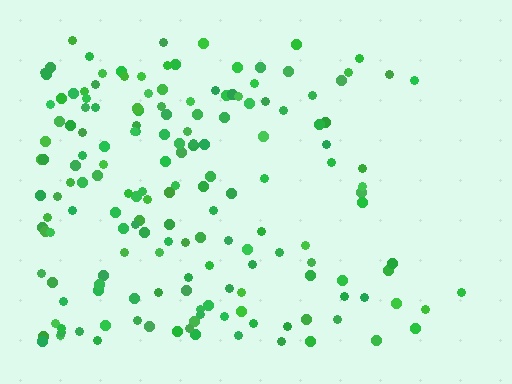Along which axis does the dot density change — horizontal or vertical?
Horizontal.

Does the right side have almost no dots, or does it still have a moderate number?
Still a moderate number, just noticeably fewer than the left.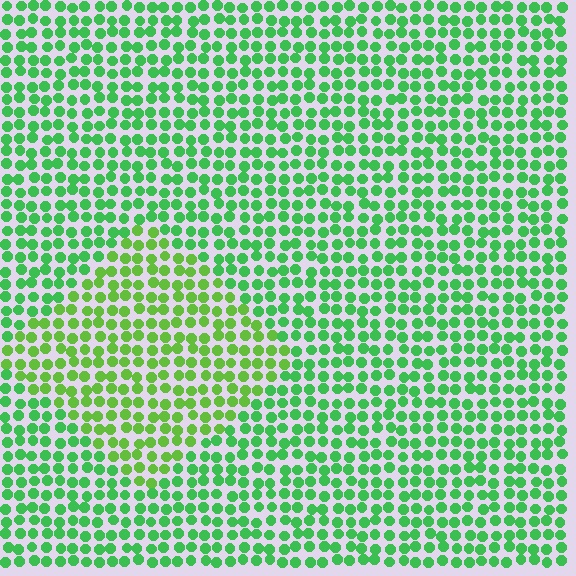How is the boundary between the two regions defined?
The boundary is defined purely by a slight shift in hue (about 28 degrees). Spacing, size, and orientation are identical on both sides.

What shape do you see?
I see a diamond.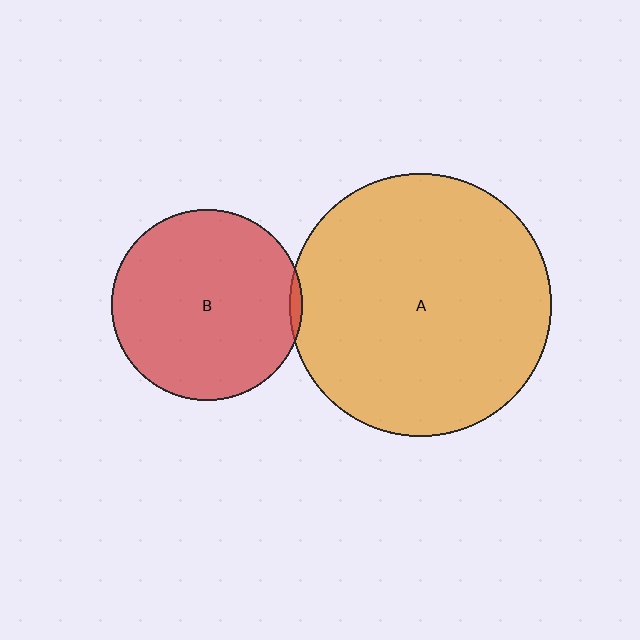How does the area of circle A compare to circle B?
Approximately 1.9 times.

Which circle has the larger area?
Circle A (orange).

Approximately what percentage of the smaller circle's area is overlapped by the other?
Approximately 5%.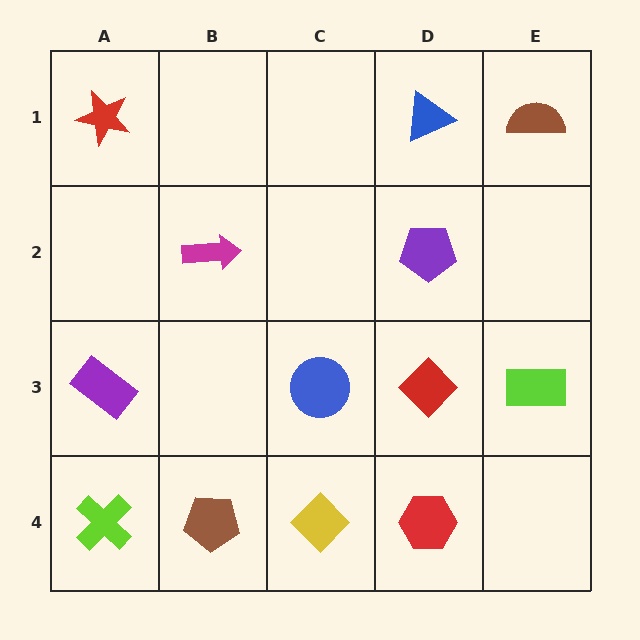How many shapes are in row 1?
3 shapes.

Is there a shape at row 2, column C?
No, that cell is empty.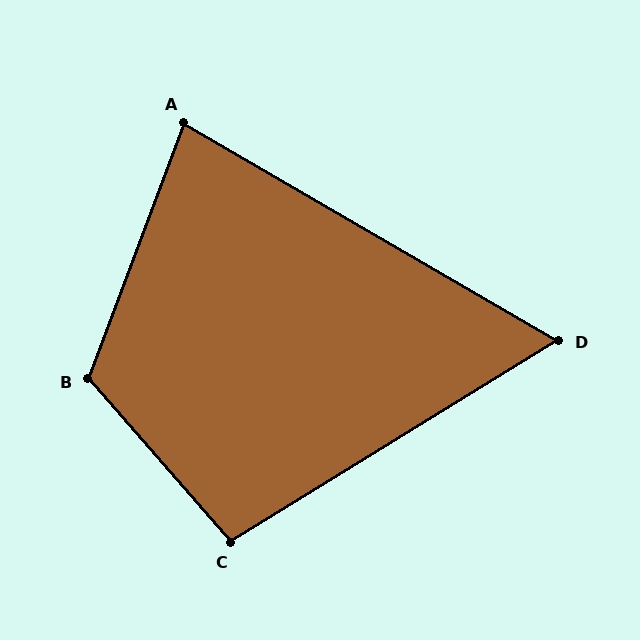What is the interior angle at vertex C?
Approximately 100 degrees (obtuse).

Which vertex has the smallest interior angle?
D, at approximately 62 degrees.